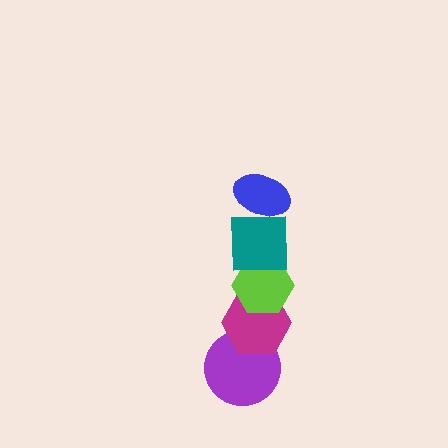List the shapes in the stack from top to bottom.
From top to bottom: the blue ellipse, the teal square, the lime hexagon, the magenta hexagon, the purple circle.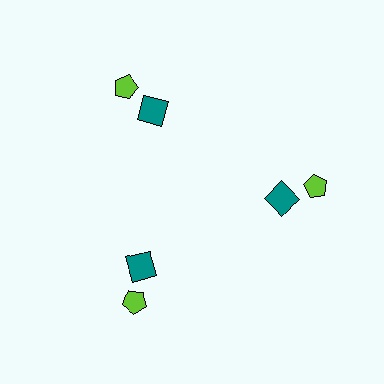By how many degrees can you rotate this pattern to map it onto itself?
The pattern maps onto itself every 120 degrees of rotation.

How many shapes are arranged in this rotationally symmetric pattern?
There are 6 shapes, arranged in 3 groups of 2.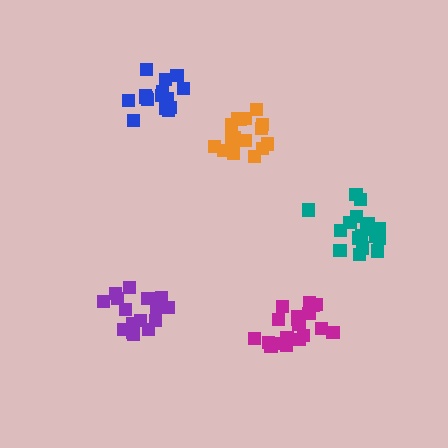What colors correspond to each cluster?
The clusters are colored: magenta, orange, blue, teal, purple.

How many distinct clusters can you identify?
There are 5 distinct clusters.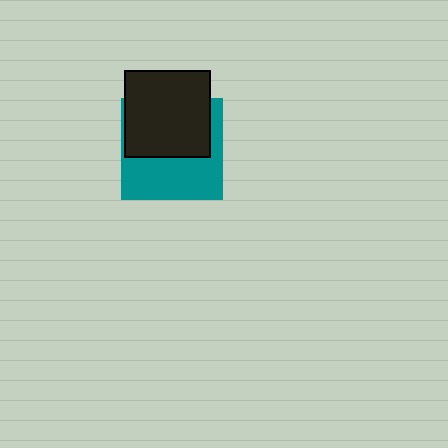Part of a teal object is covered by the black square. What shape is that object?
It is a square.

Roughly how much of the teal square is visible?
About half of it is visible (roughly 49%).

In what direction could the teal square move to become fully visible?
The teal square could move down. That would shift it out from behind the black square entirely.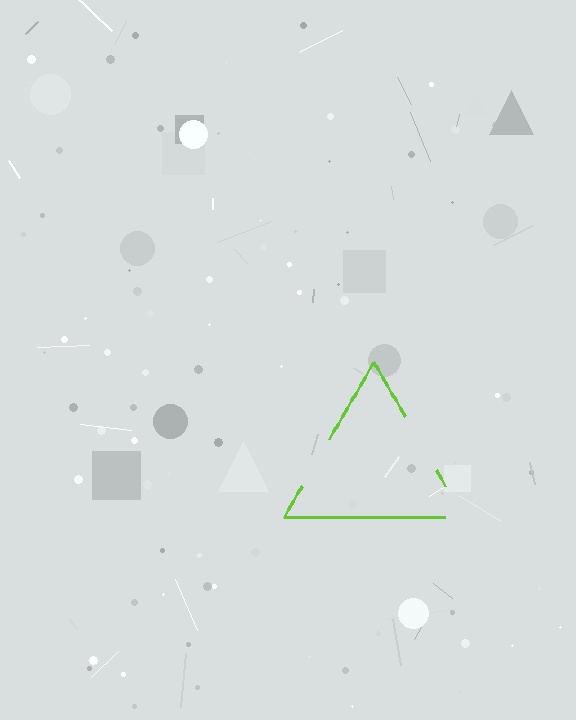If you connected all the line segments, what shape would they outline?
They would outline a triangle.